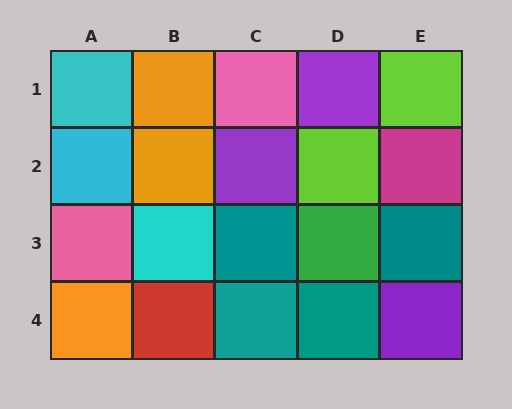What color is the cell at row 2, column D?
Lime.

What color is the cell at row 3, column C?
Teal.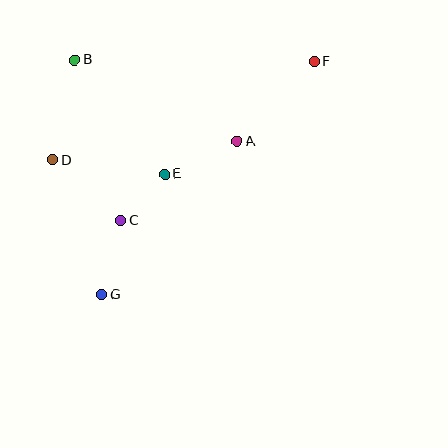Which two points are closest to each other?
Points C and E are closest to each other.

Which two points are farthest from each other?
Points F and G are farthest from each other.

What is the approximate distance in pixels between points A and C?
The distance between A and C is approximately 141 pixels.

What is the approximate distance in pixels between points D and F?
The distance between D and F is approximately 280 pixels.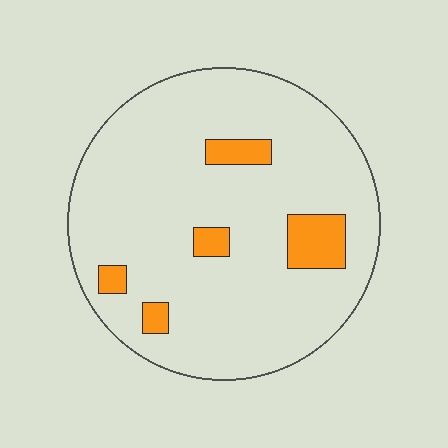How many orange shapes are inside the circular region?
5.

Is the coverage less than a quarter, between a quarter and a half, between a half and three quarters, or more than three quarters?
Less than a quarter.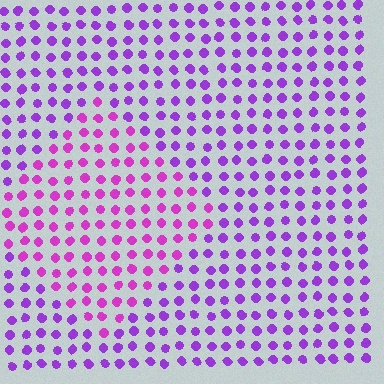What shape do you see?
I see a diamond.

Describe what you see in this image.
The image is filled with small purple elements in a uniform arrangement. A diamond-shaped region is visible where the elements are tinted to a slightly different hue, forming a subtle color boundary.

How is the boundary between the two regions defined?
The boundary is defined purely by a slight shift in hue (about 28 degrees). Spacing, size, and orientation are identical on both sides.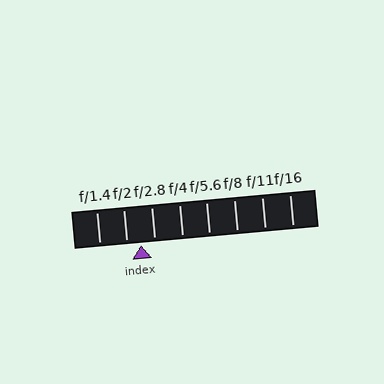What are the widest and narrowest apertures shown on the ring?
The widest aperture shown is f/1.4 and the narrowest is f/16.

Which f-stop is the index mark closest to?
The index mark is closest to f/2.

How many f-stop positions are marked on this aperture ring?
There are 8 f-stop positions marked.